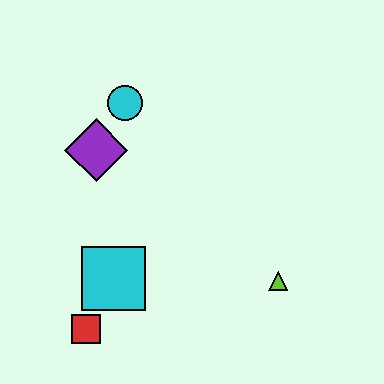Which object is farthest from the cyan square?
The cyan circle is farthest from the cyan square.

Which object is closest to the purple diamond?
The cyan circle is closest to the purple diamond.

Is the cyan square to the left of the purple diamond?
No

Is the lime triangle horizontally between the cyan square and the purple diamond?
No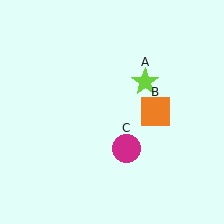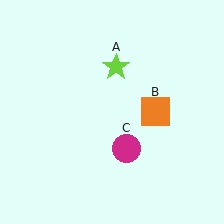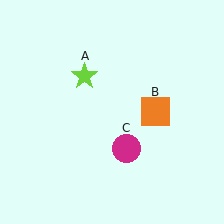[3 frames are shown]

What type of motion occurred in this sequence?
The lime star (object A) rotated counterclockwise around the center of the scene.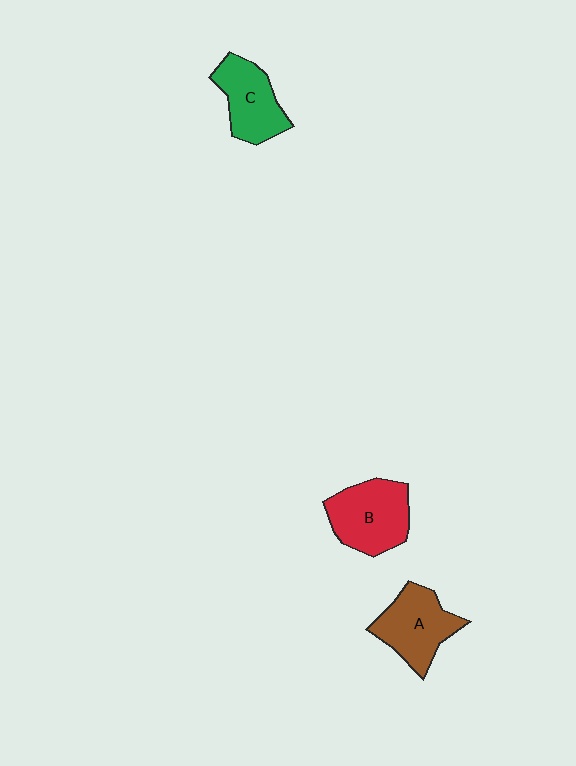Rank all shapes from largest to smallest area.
From largest to smallest: B (red), A (brown), C (green).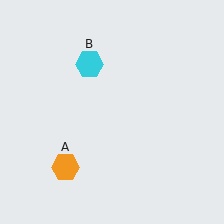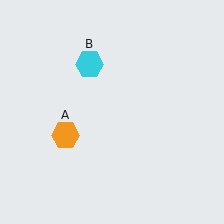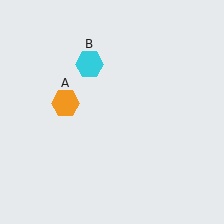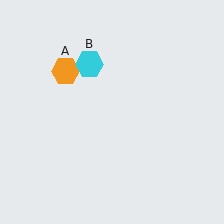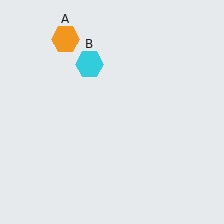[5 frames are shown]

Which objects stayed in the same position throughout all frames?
Cyan hexagon (object B) remained stationary.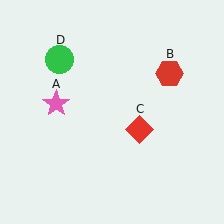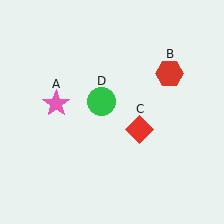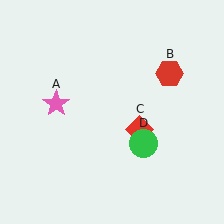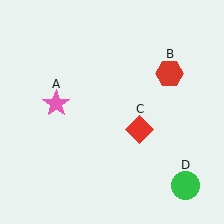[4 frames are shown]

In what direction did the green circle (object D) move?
The green circle (object D) moved down and to the right.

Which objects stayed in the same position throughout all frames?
Pink star (object A) and red hexagon (object B) and red diamond (object C) remained stationary.